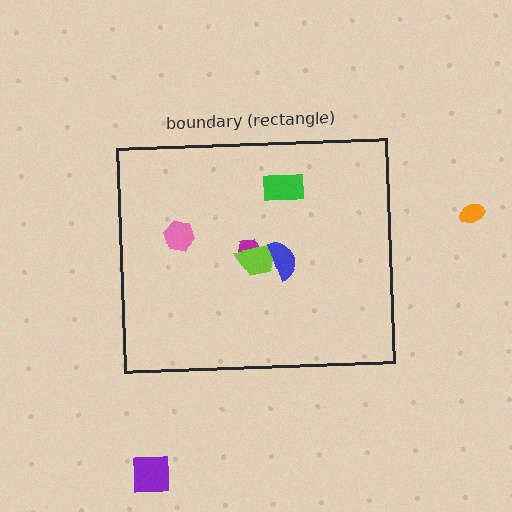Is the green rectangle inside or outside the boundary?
Inside.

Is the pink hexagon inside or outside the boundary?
Inside.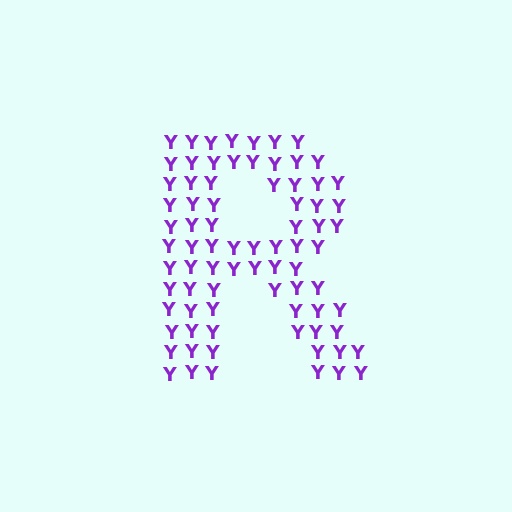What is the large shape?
The large shape is the letter R.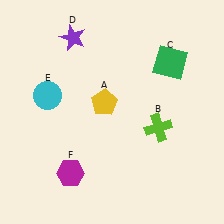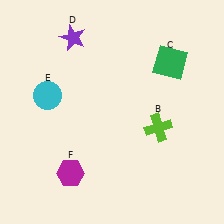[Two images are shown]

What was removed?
The yellow pentagon (A) was removed in Image 2.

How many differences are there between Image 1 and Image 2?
There is 1 difference between the two images.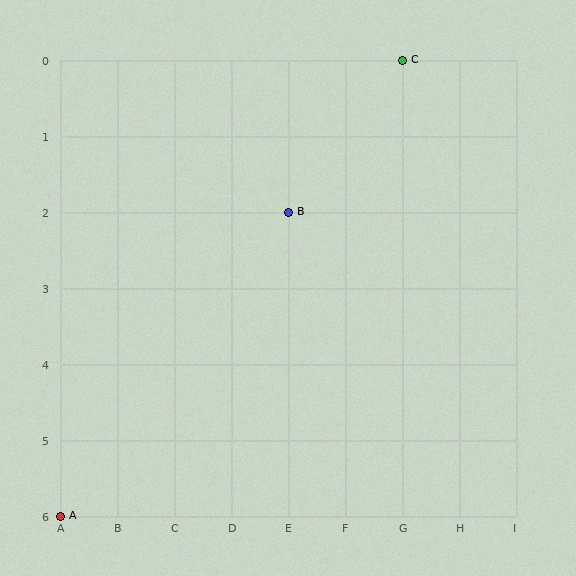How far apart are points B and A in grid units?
Points B and A are 4 columns and 4 rows apart (about 5.7 grid units diagonally).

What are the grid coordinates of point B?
Point B is at grid coordinates (E, 2).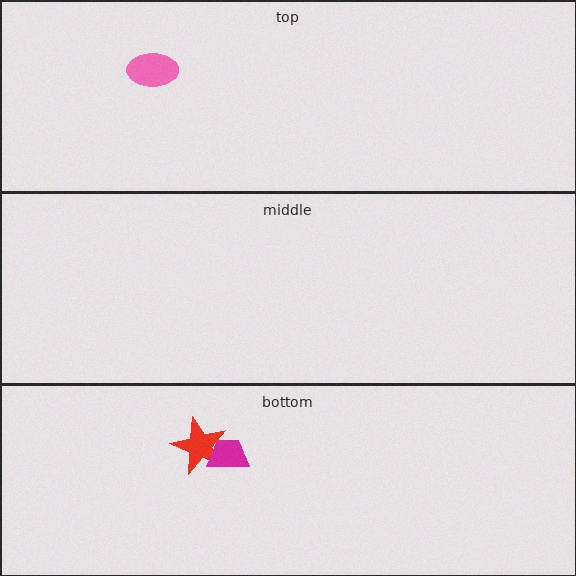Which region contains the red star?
The bottom region.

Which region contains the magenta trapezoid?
The bottom region.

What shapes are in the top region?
The pink ellipse.